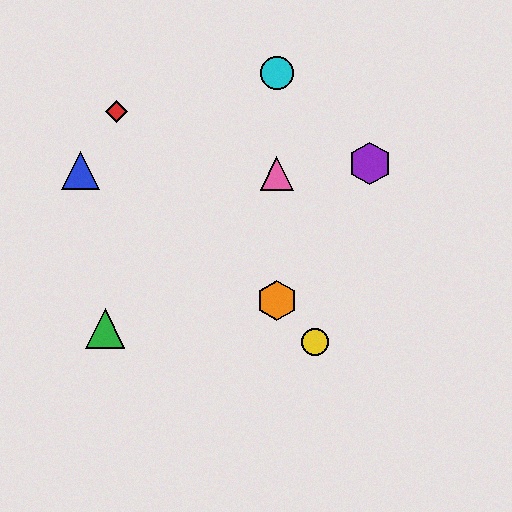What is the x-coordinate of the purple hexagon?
The purple hexagon is at x≈370.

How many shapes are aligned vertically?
3 shapes (the orange hexagon, the cyan circle, the pink triangle) are aligned vertically.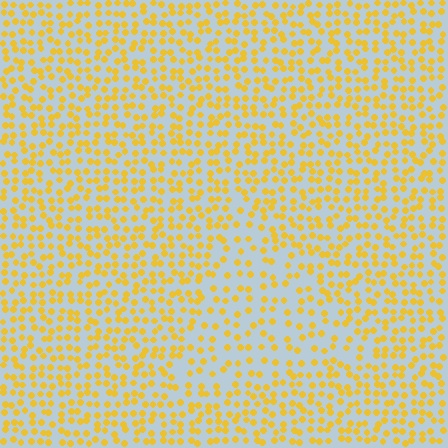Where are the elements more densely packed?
The elements are more densely packed outside the triangle boundary.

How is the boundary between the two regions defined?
The boundary is defined by a change in element density (approximately 1.7x ratio). All elements are the same color, size, and shape.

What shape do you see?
I see a triangle.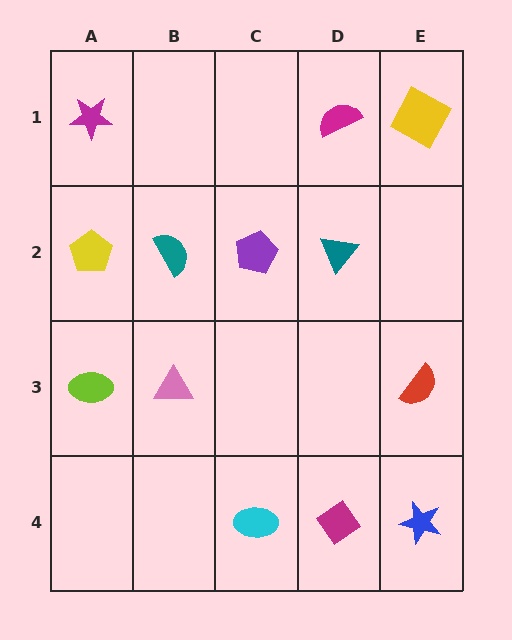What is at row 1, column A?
A magenta star.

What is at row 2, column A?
A yellow pentagon.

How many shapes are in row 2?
4 shapes.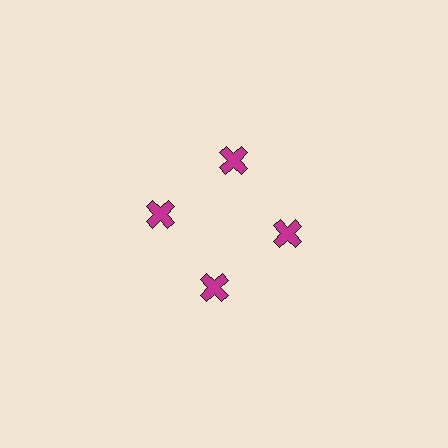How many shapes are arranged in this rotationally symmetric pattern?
There are 4 shapes, arranged in 4 groups of 1.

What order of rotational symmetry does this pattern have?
This pattern has 4-fold rotational symmetry.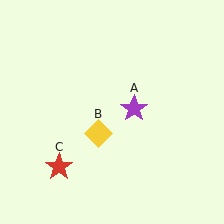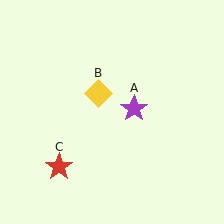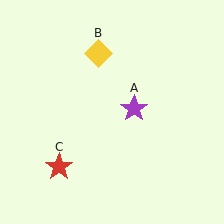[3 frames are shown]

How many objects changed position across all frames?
1 object changed position: yellow diamond (object B).